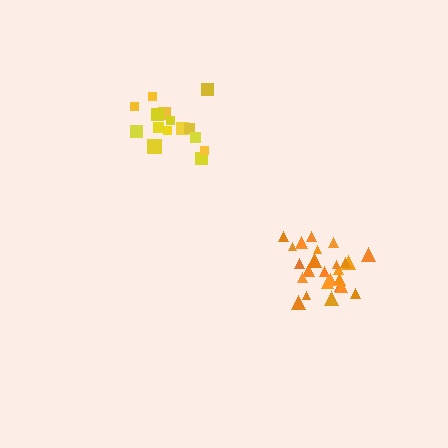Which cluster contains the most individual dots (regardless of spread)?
Orange (25).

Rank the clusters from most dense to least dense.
orange, yellow.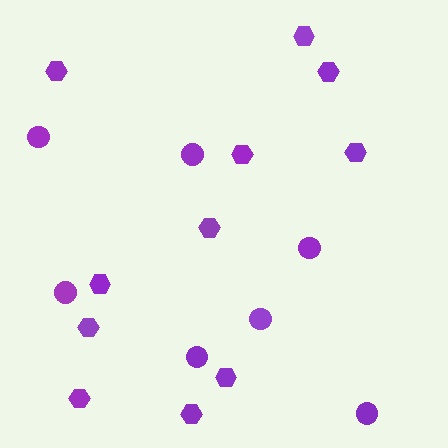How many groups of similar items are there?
There are 2 groups: one group of circles (7) and one group of hexagons (11).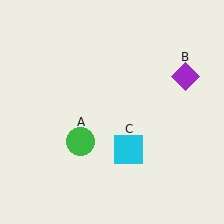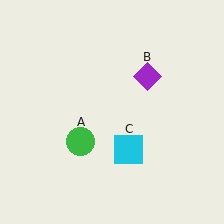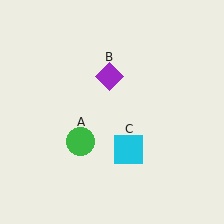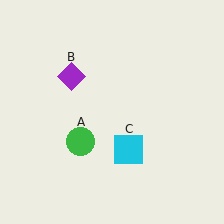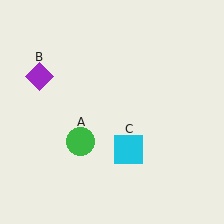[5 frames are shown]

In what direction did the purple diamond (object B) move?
The purple diamond (object B) moved left.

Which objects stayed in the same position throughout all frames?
Green circle (object A) and cyan square (object C) remained stationary.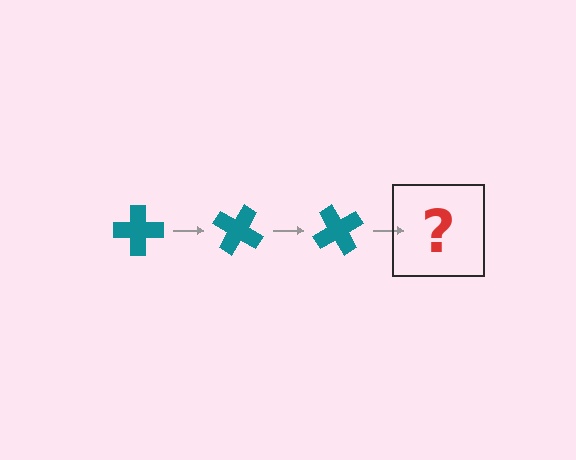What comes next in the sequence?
The next element should be a teal cross rotated 90 degrees.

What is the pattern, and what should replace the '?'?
The pattern is that the cross rotates 30 degrees each step. The '?' should be a teal cross rotated 90 degrees.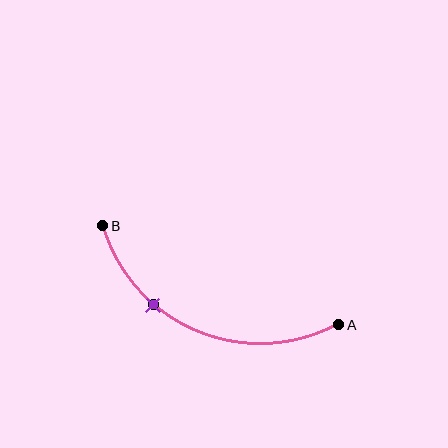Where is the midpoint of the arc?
The arc midpoint is the point on the curve farthest from the straight line joining A and B. It sits below that line.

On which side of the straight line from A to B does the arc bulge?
The arc bulges below the straight line connecting A and B.